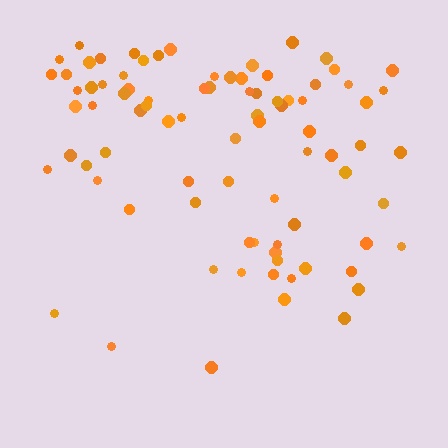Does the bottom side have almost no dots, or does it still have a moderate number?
Still a moderate number, just noticeably fewer than the top.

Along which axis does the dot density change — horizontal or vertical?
Vertical.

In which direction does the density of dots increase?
From bottom to top, with the top side densest.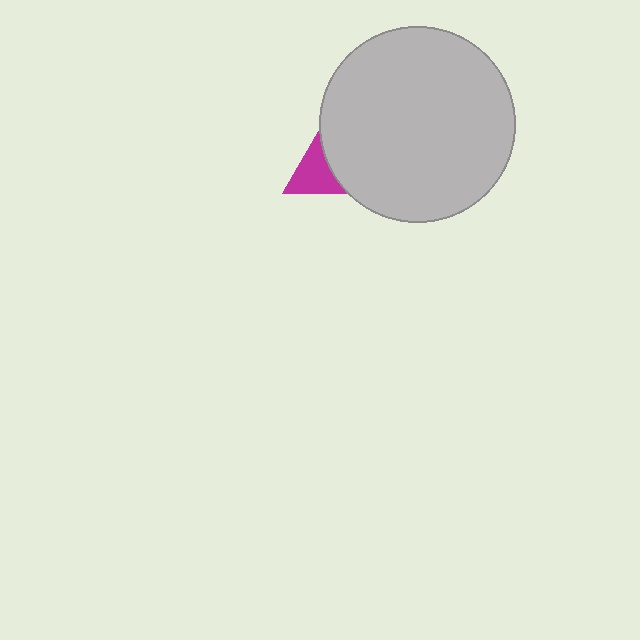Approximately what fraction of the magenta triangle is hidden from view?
Roughly 61% of the magenta triangle is hidden behind the light gray circle.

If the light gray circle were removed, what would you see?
You would see the complete magenta triangle.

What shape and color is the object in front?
The object in front is a light gray circle.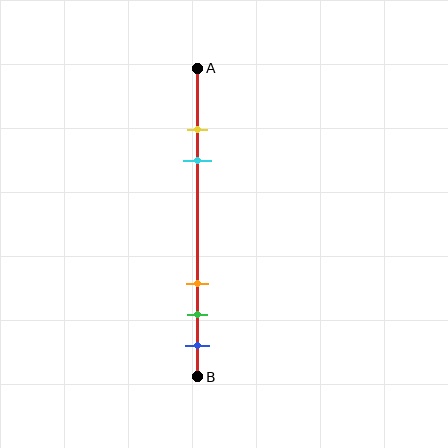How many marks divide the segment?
There are 5 marks dividing the segment.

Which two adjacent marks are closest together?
The yellow and cyan marks are the closest adjacent pair.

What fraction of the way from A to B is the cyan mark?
The cyan mark is approximately 30% (0.3) of the way from A to B.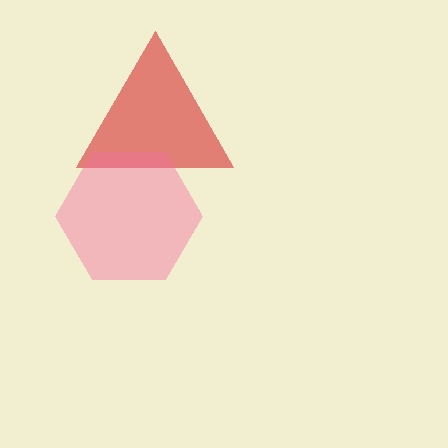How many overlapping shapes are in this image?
There are 2 overlapping shapes in the image.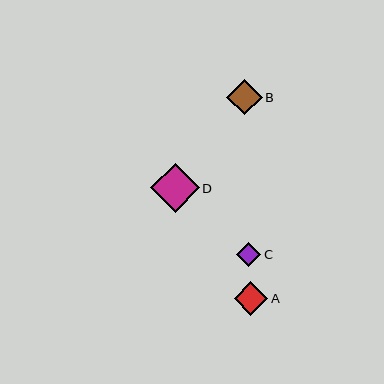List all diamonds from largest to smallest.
From largest to smallest: D, B, A, C.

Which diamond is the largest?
Diamond D is the largest with a size of approximately 49 pixels.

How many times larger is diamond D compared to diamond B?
Diamond D is approximately 1.4 times the size of diamond B.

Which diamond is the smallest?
Diamond C is the smallest with a size of approximately 24 pixels.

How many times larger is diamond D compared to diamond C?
Diamond D is approximately 2.0 times the size of diamond C.